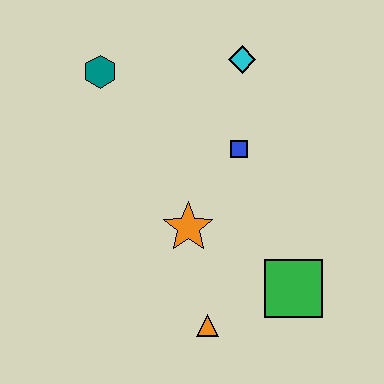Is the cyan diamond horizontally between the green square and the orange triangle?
Yes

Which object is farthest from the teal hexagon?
The green square is farthest from the teal hexagon.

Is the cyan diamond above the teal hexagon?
Yes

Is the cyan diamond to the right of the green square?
No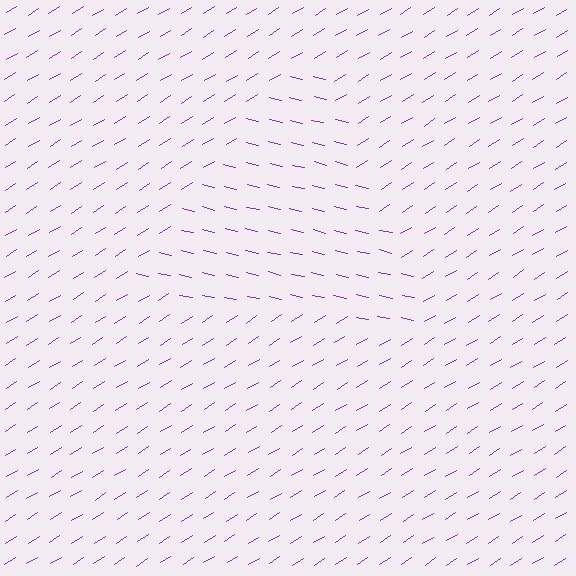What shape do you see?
I see a triangle.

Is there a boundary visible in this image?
Yes, there is a texture boundary formed by a change in line orientation.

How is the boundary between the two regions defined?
The boundary is defined purely by a change in line orientation (approximately 45 degrees difference). All lines are the same color and thickness.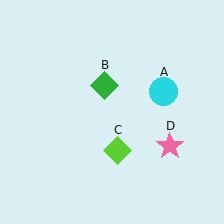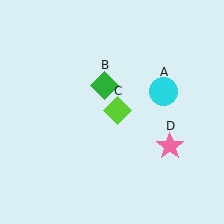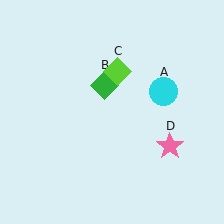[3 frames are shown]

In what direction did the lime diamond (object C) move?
The lime diamond (object C) moved up.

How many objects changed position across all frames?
1 object changed position: lime diamond (object C).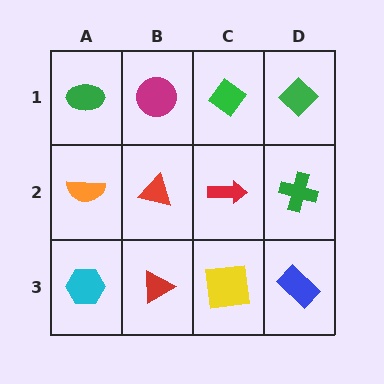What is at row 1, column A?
A green ellipse.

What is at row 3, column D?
A blue rectangle.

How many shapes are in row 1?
4 shapes.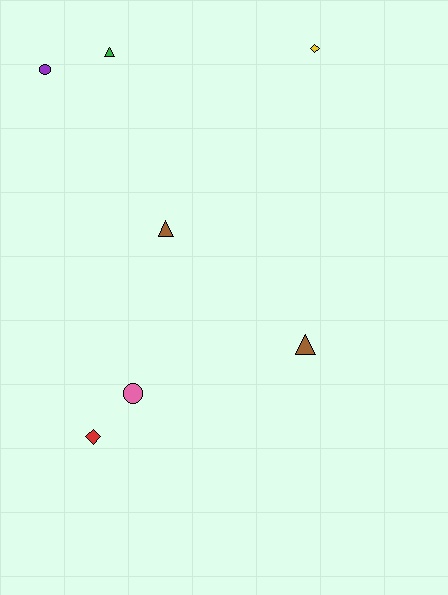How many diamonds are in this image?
There are 2 diamonds.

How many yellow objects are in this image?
There is 1 yellow object.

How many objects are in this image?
There are 7 objects.